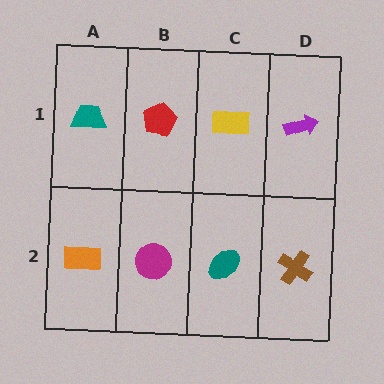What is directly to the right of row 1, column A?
A red pentagon.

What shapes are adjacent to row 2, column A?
A teal trapezoid (row 1, column A), a magenta circle (row 2, column B).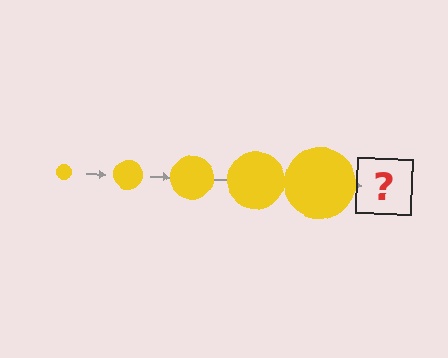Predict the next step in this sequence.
The next step is a yellow circle, larger than the previous one.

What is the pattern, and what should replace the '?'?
The pattern is that the circle gets progressively larger each step. The '?' should be a yellow circle, larger than the previous one.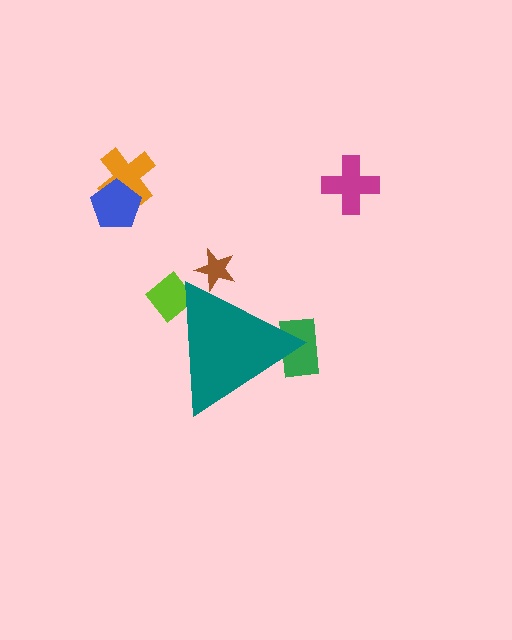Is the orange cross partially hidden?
No, the orange cross is fully visible.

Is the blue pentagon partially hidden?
No, the blue pentagon is fully visible.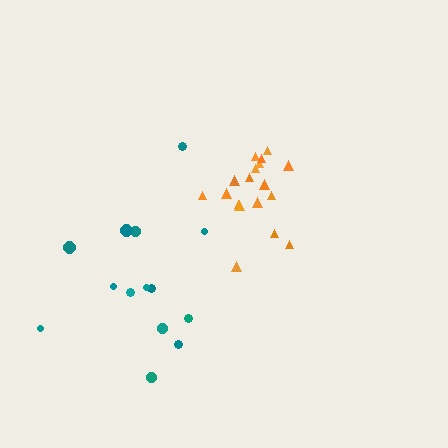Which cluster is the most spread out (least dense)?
Teal.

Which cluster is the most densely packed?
Orange.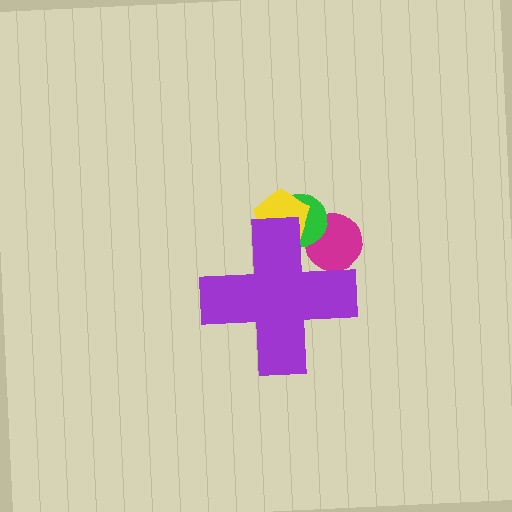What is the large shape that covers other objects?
A purple cross.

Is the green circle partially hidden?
Yes, the green circle is partially hidden behind the purple cross.